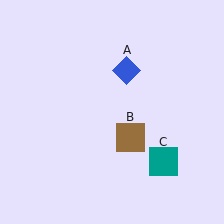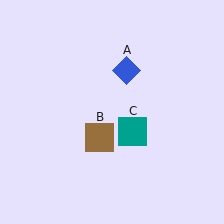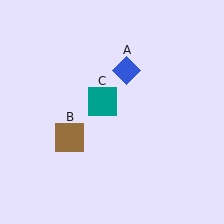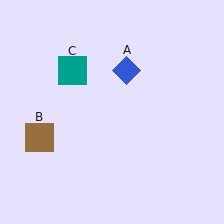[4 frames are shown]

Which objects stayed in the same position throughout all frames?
Blue diamond (object A) remained stationary.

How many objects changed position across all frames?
2 objects changed position: brown square (object B), teal square (object C).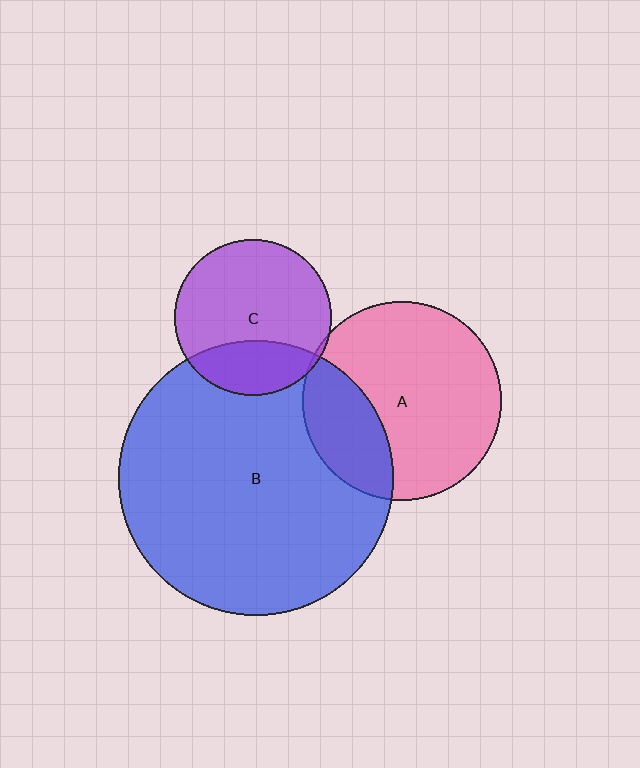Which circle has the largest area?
Circle B (blue).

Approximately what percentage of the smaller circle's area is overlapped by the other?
Approximately 25%.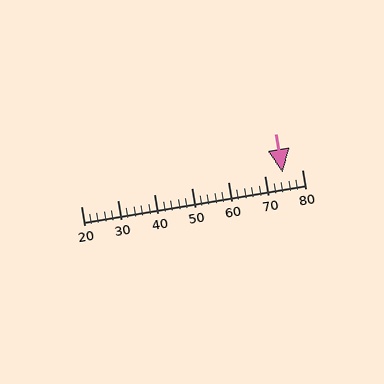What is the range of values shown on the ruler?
The ruler shows values from 20 to 80.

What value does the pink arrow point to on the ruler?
The pink arrow points to approximately 75.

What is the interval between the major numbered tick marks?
The major tick marks are spaced 10 units apart.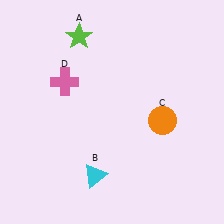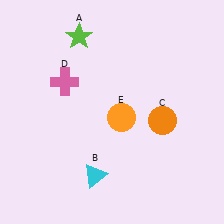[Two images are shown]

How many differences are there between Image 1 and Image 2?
There is 1 difference between the two images.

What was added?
An orange circle (E) was added in Image 2.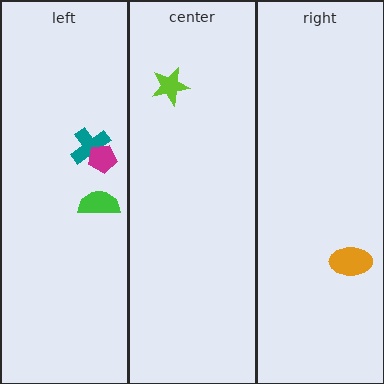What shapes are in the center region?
The lime star.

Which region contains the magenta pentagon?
The left region.